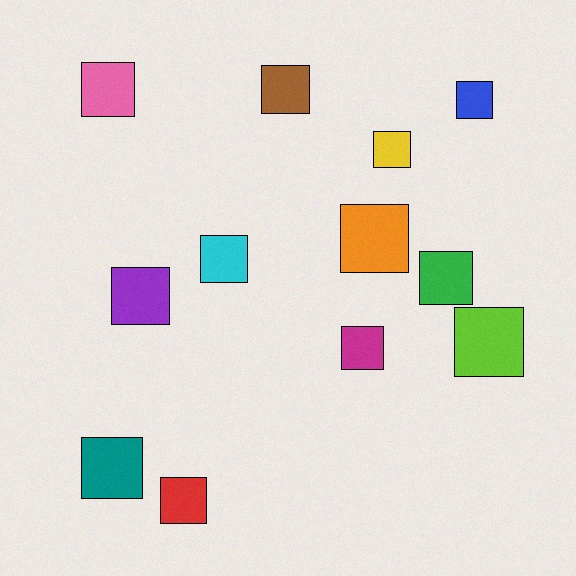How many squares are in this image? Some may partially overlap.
There are 12 squares.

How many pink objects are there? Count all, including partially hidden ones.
There is 1 pink object.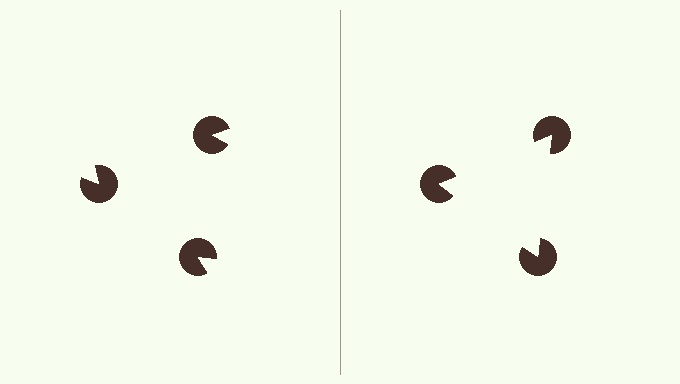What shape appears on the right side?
An illusory triangle.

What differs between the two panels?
The pac-man discs are positioned identically on both sides; only the wedge orientations differ. On the right they align to a triangle; on the left they are misaligned.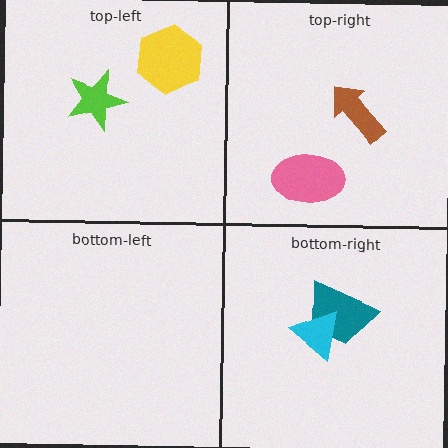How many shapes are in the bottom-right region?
2.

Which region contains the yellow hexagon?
The top-left region.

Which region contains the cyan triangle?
The bottom-right region.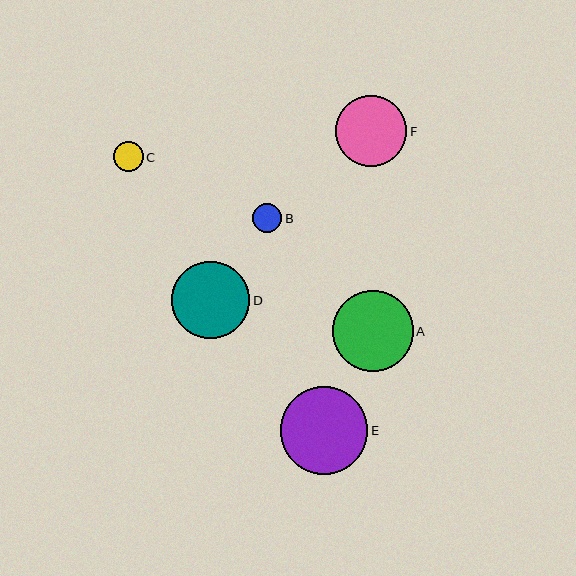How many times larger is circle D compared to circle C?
Circle D is approximately 2.6 times the size of circle C.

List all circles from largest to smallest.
From largest to smallest: E, A, D, F, C, B.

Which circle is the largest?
Circle E is the largest with a size of approximately 87 pixels.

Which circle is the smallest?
Circle B is the smallest with a size of approximately 29 pixels.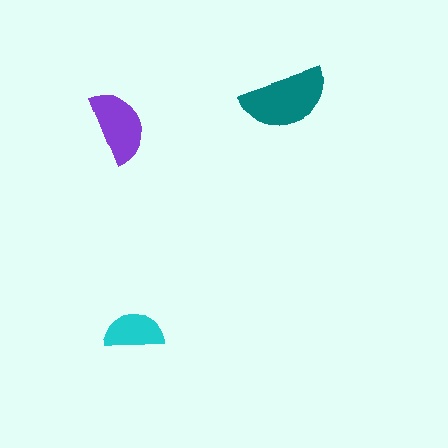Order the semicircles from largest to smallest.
the teal one, the purple one, the cyan one.